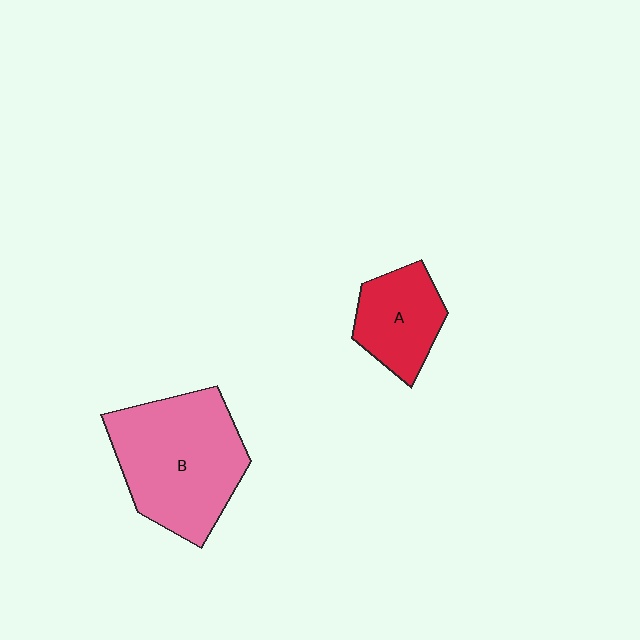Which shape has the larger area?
Shape B (pink).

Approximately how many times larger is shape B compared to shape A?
Approximately 2.0 times.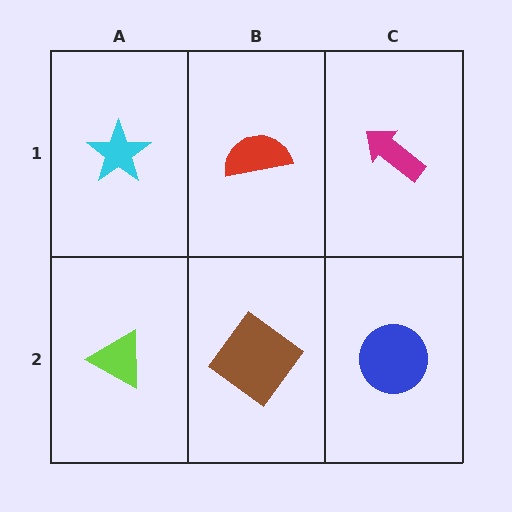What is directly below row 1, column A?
A lime triangle.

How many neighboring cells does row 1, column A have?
2.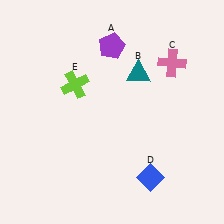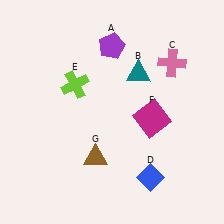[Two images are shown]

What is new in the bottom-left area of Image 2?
A brown triangle (G) was added in the bottom-left area of Image 2.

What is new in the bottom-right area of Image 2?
A magenta square (F) was added in the bottom-right area of Image 2.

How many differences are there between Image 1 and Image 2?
There are 2 differences between the two images.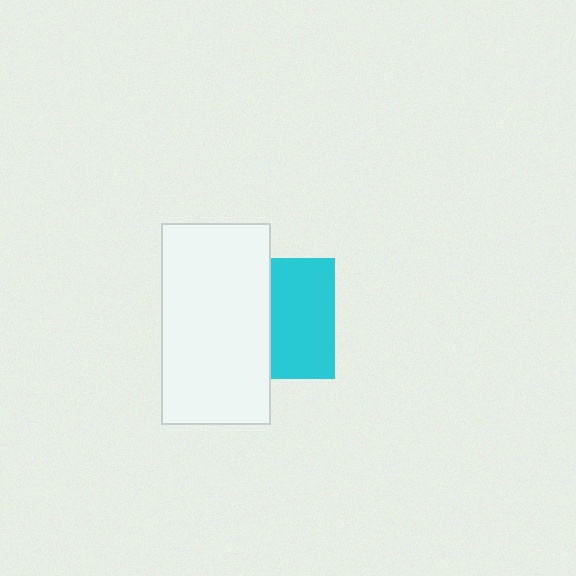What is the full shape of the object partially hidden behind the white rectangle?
The partially hidden object is a cyan square.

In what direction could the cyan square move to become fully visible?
The cyan square could move right. That would shift it out from behind the white rectangle entirely.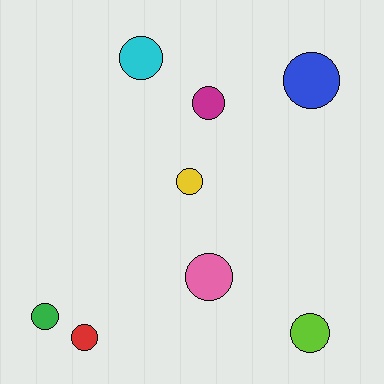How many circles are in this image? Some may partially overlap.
There are 8 circles.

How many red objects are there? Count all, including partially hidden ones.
There is 1 red object.